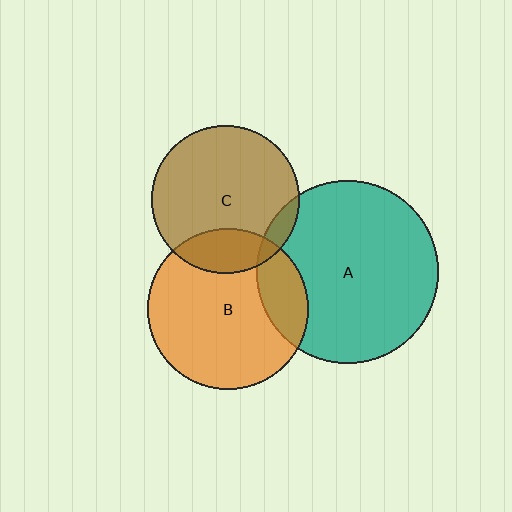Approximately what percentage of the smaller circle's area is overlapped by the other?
Approximately 20%.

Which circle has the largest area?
Circle A (teal).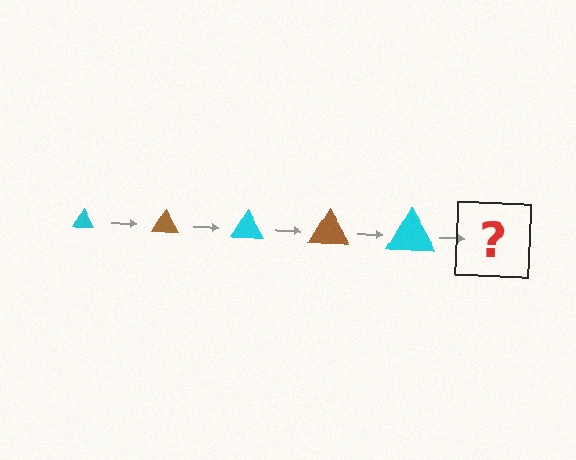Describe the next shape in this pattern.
It should be a brown triangle, larger than the previous one.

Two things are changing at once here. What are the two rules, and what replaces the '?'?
The two rules are that the triangle grows larger each step and the color cycles through cyan and brown. The '?' should be a brown triangle, larger than the previous one.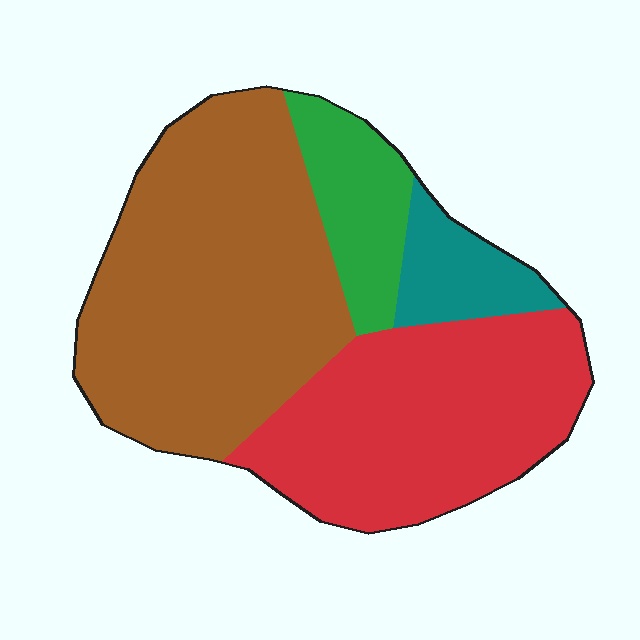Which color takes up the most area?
Brown, at roughly 45%.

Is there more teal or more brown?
Brown.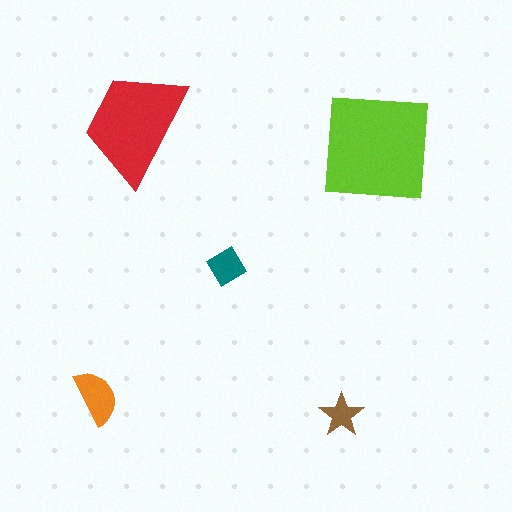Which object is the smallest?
The brown star.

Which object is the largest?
The lime square.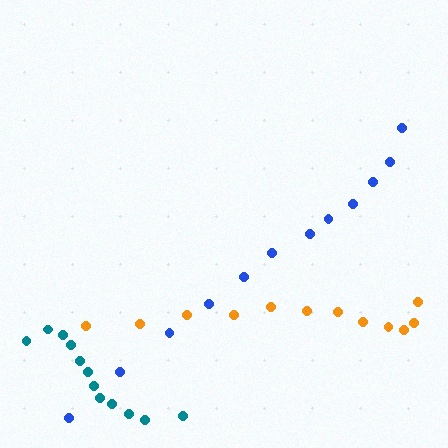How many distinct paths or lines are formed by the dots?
There are 3 distinct paths.